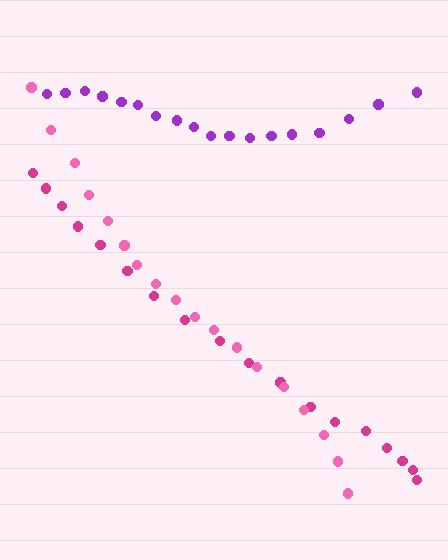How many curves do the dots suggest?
There are 3 distinct paths.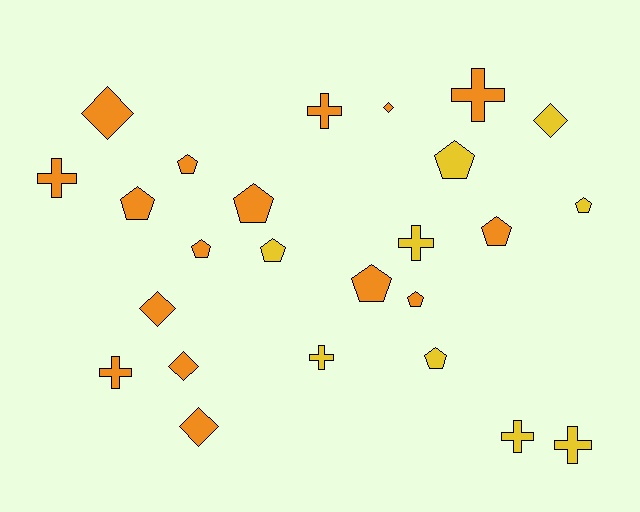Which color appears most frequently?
Orange, with 16 objects.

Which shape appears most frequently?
Pentagon, with 11 objects.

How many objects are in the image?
There are 25 objects.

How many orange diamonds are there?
There are 5 orange diamonds.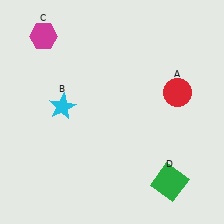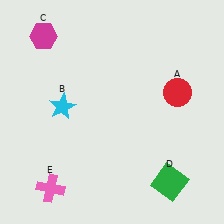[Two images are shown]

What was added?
A pink cross (E) was added in Image 2.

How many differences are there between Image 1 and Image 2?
There is 1 difference between the two images.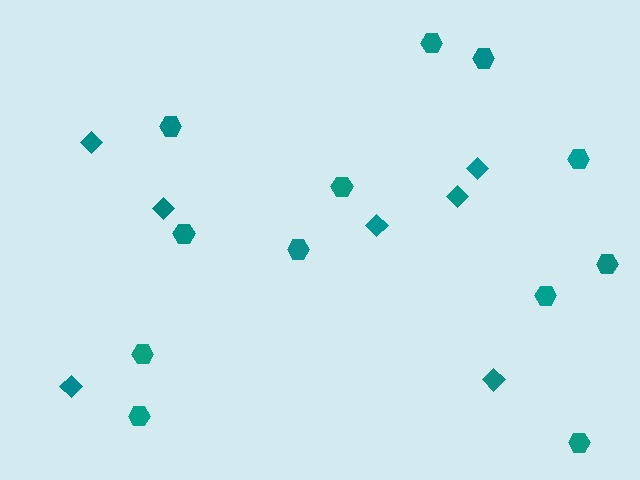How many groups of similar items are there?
There are 2 groups: one group of hexagons (12) and one group of diamonds (7).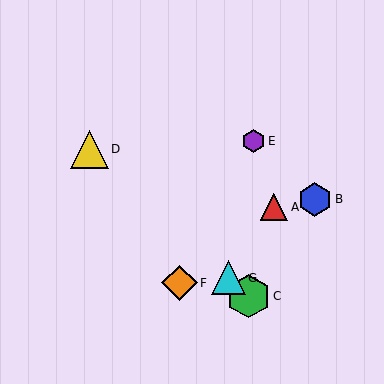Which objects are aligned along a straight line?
Objects C, D, G are aligned along a straight line.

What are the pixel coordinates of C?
Object C is at (248, 296).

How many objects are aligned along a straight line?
3 objects (C, D, G) are aligned along a straight line.